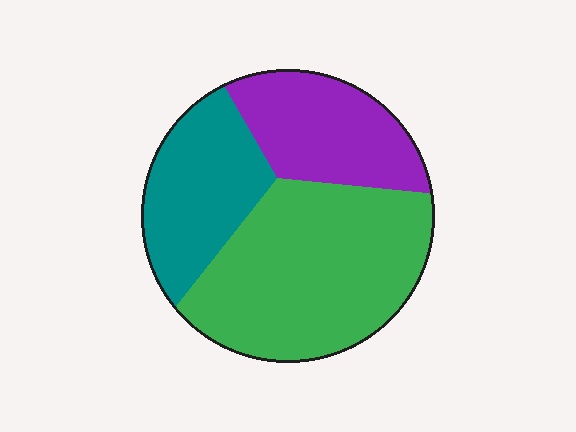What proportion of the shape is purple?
Purple covers about 25% of the shape.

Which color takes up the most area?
Green, at roughly 50%.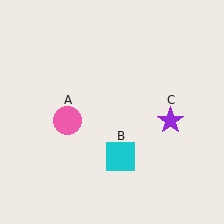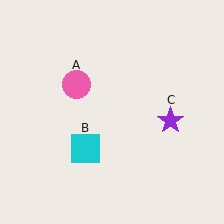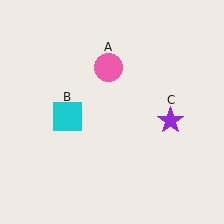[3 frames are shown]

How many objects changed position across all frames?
2 objects changed position: pink circle (object A), cyan square (object B).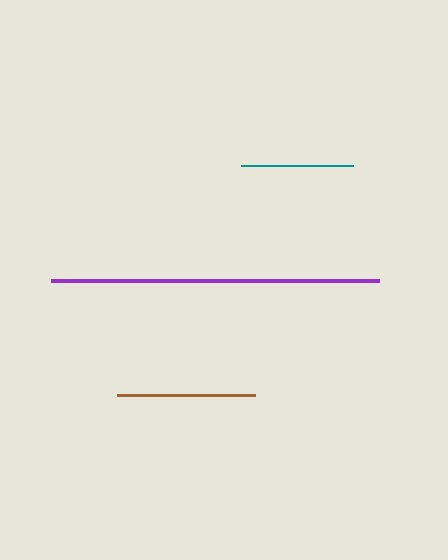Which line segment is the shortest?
The teal line is the shortest at approximately 112 pixels.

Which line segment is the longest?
The purple line is the longest at approximately 328 pixels.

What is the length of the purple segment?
The purple segment is approximately 328 pixels long.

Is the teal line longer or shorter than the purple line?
The purple line is longer than the teal line.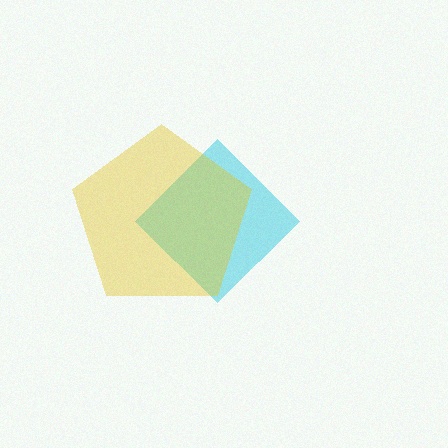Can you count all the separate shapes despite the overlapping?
Yes, there are 2 separate shapes.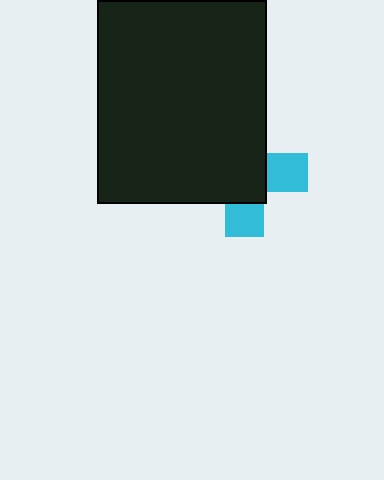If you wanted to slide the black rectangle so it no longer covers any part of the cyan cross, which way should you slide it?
Slide it toward the upper-left — that is the most direct way to separate the two shapes.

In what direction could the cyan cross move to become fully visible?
The cyan cross could move toward the lower-right. That would shift it out from behind the black rectangle entirely.